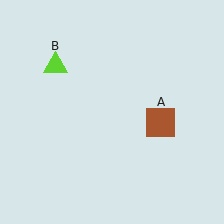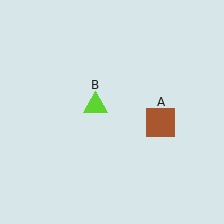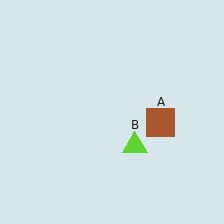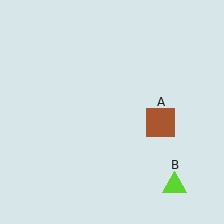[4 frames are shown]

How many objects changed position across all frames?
1 object changed position: lime triangle (object B).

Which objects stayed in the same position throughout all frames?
Brown square (object A) remained stationary.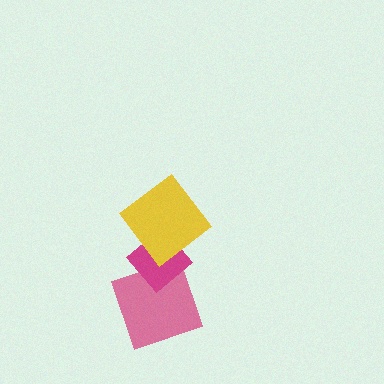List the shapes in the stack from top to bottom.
From top to bottom: the yellow diamond, the magenta diamond, the pink square.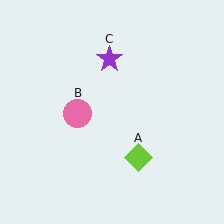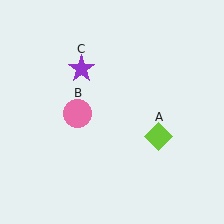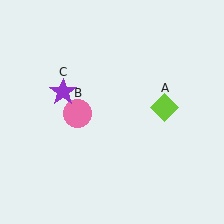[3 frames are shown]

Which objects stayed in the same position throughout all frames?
Pink circle (object B) remained stationary.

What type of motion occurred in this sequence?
The lime diamond (object A), purple star (object C) rotated counterclockwise around the center of the scene.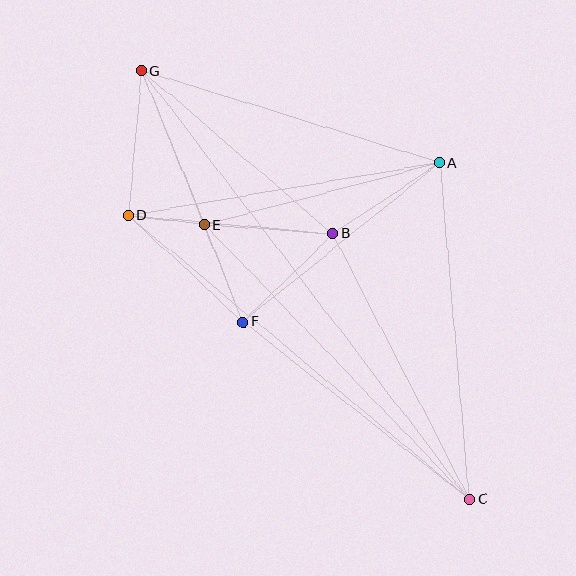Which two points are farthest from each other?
Points C and G are farthest from each other.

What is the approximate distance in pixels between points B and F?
The distance between B and F is approximately 126 pixels.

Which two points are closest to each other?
Points D and E are closest to each other.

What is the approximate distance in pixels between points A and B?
The distance between A and B is approximately 128 pixels.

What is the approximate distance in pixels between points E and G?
The distance between E and G is approximately 166 pixels.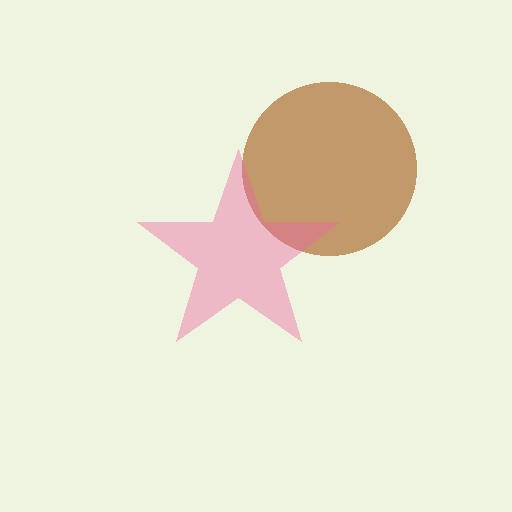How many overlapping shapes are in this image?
There are 2 overlapping shapes in the image.